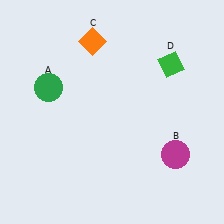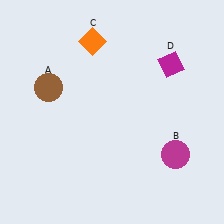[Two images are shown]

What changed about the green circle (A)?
In Image 1, A is green. In Image 2, it changed to brown.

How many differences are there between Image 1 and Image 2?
There are 2 differences between the two images.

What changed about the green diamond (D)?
In Image 1, D is green. In Image 2, it changed to magenta.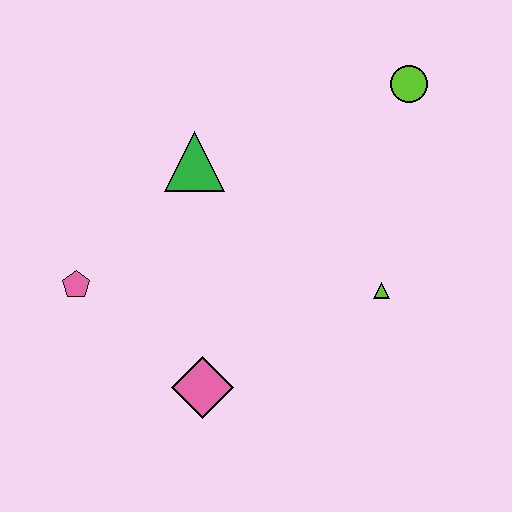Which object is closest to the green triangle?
The pink pentagon is closest to the green triangle.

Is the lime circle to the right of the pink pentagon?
Yes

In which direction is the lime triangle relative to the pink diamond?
The lime triangle is to the right of the pink diamond.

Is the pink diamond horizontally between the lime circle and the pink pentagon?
Yes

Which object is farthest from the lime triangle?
The pink pentagon is farthest from the lime triangle.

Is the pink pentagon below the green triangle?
Yes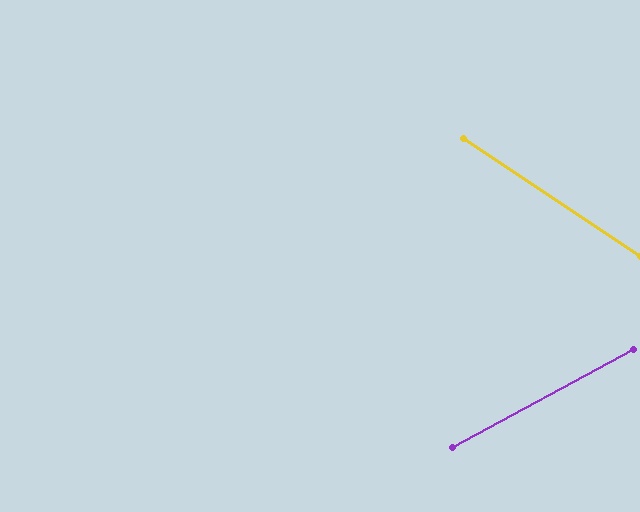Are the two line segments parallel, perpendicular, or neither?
Neither parallel nor perpendicular — they differ by about 62°.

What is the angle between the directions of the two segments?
Approximately 62 degrees.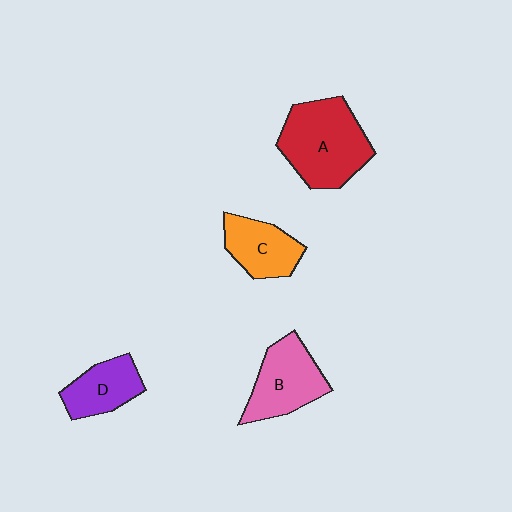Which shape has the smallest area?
Shape D (purple).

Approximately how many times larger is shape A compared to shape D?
Approximately 1.8 times.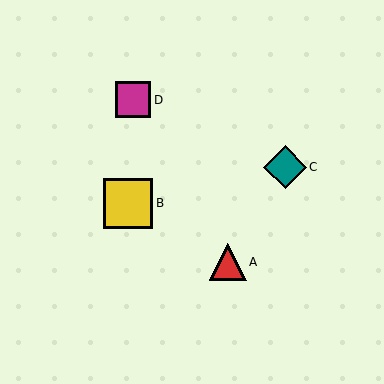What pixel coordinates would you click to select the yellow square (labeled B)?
Click at (128, 203) to select the yellow square B.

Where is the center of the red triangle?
The center of the red triangle is at (228, 262).